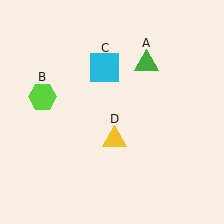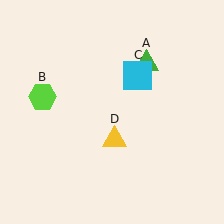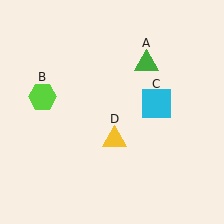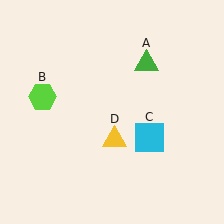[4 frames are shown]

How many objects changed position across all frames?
1 object changed position: cyan square (object C).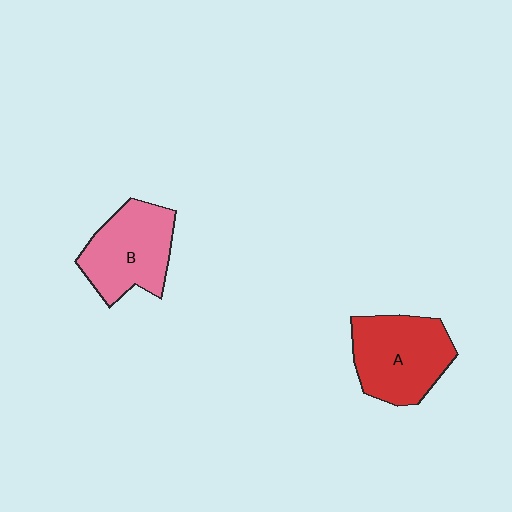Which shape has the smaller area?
Shape B (pink).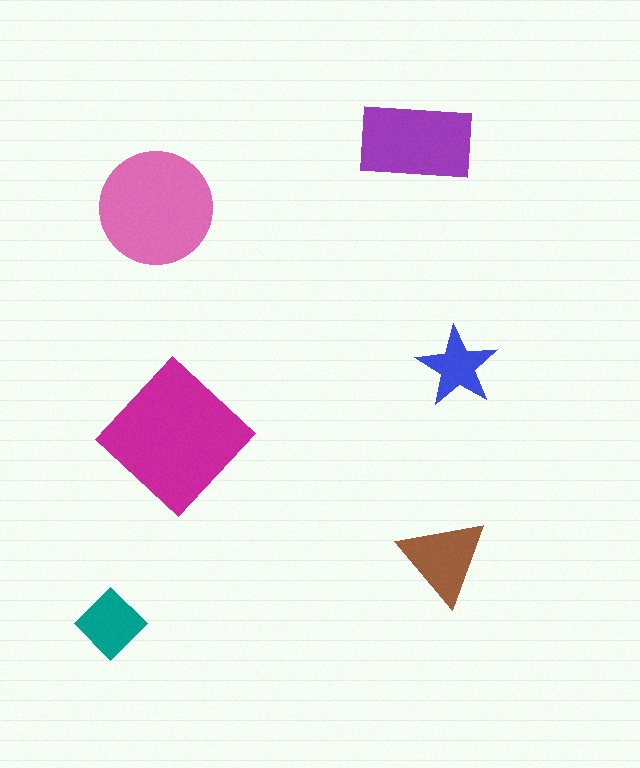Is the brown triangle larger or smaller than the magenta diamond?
Smaller.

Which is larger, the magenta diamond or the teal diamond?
The magenta diamond.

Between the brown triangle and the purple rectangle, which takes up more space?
The purple rectangle.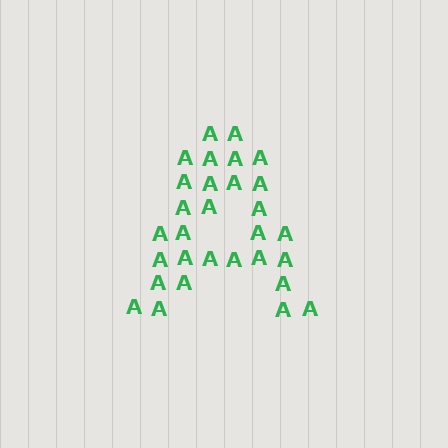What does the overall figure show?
The overall figure shows the letter A.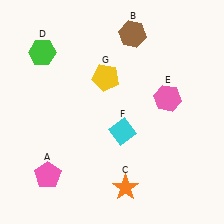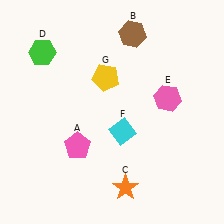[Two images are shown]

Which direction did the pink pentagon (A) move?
The pink pentagon (A) moved right.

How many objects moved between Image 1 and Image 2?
1 object moved between the two images.